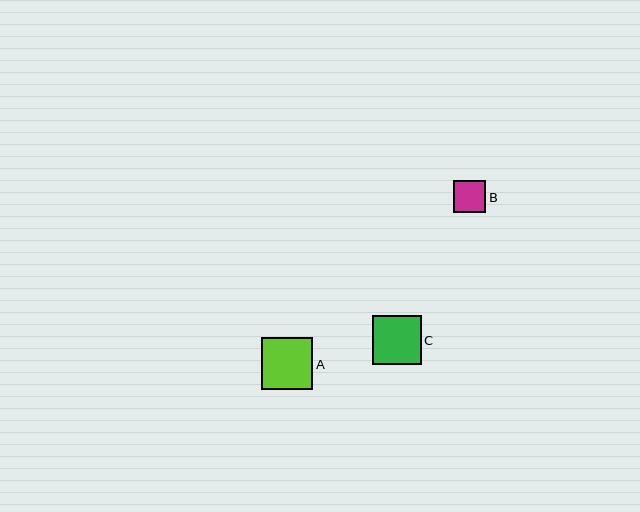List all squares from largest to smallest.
From largest to smallest: A, C, B.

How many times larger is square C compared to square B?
Square C is approximately 1.5 times the size of square B.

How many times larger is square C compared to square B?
Square C is approximately 1.5 times the size of square B.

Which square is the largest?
Square A is the largest with a size of approximately 51 pixels.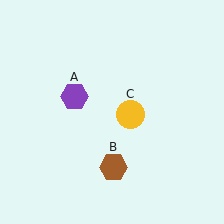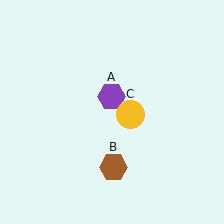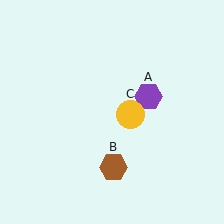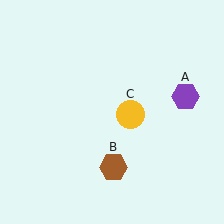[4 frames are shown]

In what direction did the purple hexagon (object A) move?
The purple hexagon (object A) moved right.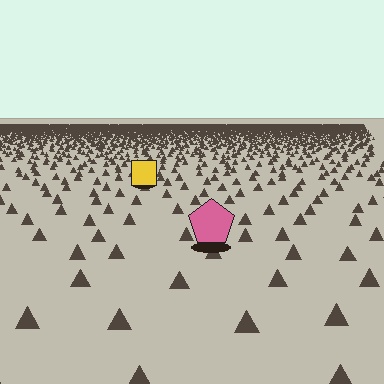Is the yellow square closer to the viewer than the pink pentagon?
No. The pink pentagon is closer — you can tell from the texture gradient: the ground texture is coarser near it.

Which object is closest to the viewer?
The pink pentagon is closest. The texture marks near it are larger and more spread out.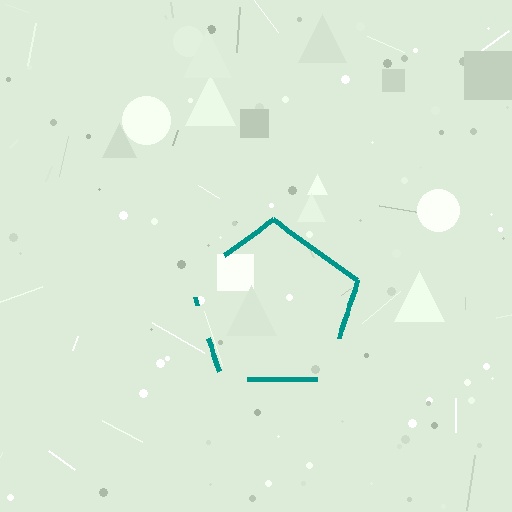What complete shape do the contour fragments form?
The contour fragments form a pentagon.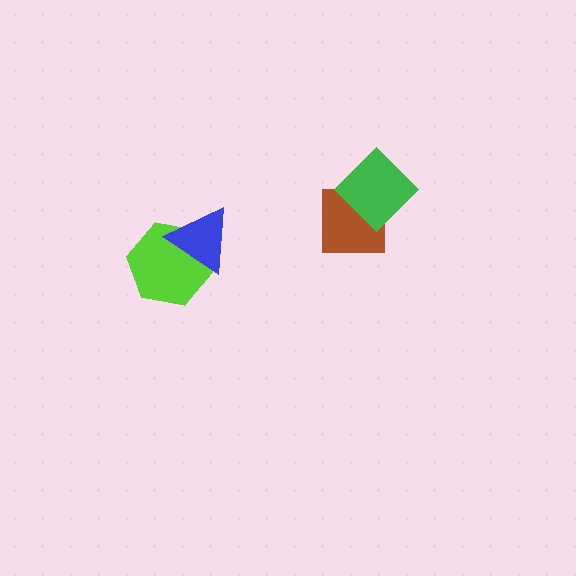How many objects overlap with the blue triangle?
1 object overlaps with the blue triangle.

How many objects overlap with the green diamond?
1 object overlaps with the green diamond.